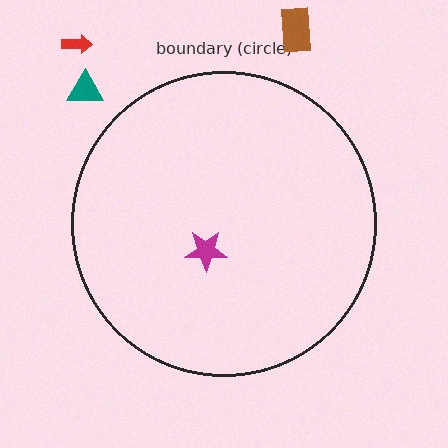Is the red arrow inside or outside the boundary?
Outside.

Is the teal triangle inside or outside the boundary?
Outside.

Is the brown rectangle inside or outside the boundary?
Outside.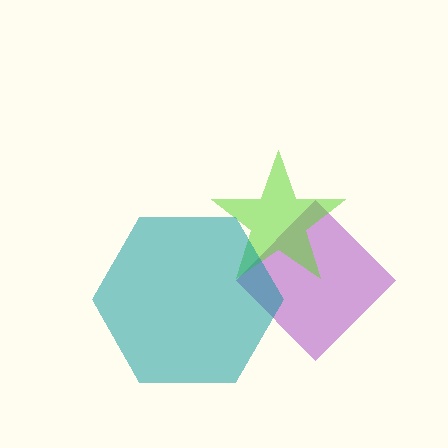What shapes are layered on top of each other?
The layered shapes are: a purple diamond, a lime star, a teal hexagon.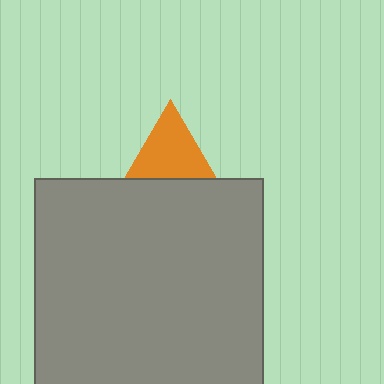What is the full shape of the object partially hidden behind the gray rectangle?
The partially hidden object is an orange triangle.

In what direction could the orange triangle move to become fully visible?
The orange triangle could move up. That would shift it out from behind the gray rectangle entirely.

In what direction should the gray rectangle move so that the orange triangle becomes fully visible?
The gray rectangle should move down. That is the shortest direction to clear the overlap and leave the orange triangle fully visible.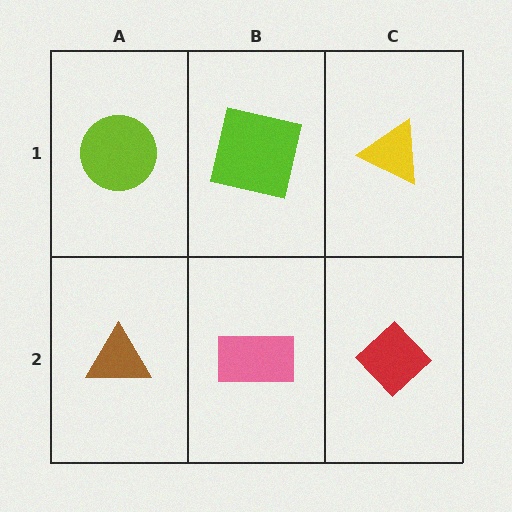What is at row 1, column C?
A yellow triangle.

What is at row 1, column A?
A lime circle.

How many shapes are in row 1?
3 shapes.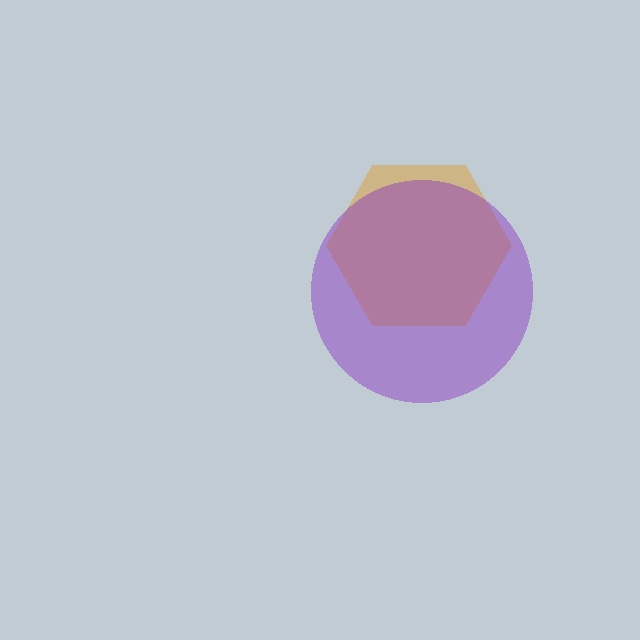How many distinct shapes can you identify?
There are 2 distinct shapes: an orange hexagon, a purple circle.